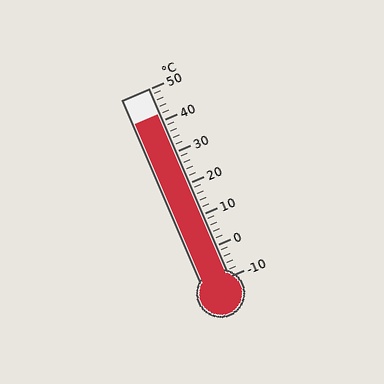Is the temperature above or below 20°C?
The temperature is above 20°C.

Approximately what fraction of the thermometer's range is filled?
The thermometer is filled to approximately 85% of its range.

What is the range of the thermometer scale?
The thermometer scale ranges from -10°C to 50°C.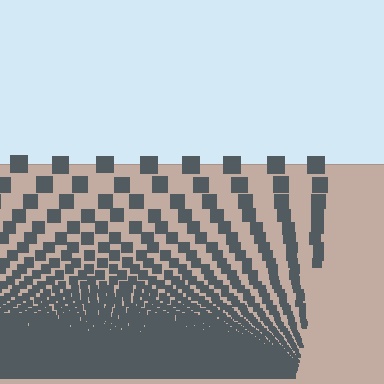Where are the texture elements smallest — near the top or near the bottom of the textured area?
Near the bottom.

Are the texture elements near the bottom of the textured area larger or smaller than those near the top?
Smaller. The gradient is inverted — elements near the bottom are smaller and denser.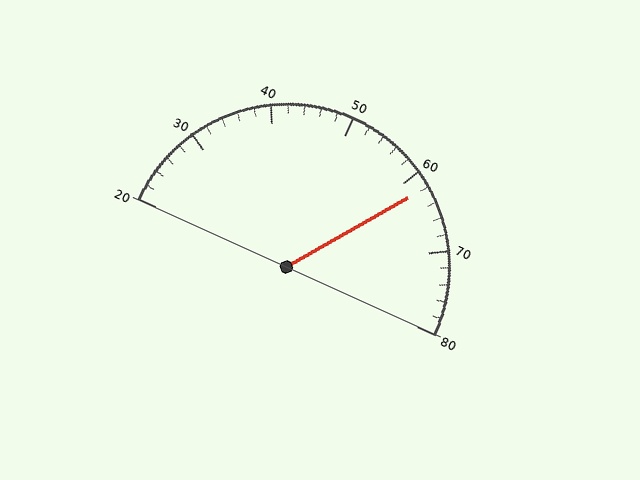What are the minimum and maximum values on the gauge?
The gauge ranges from 20 to 80.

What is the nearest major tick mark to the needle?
The nearest major tick mark is 60.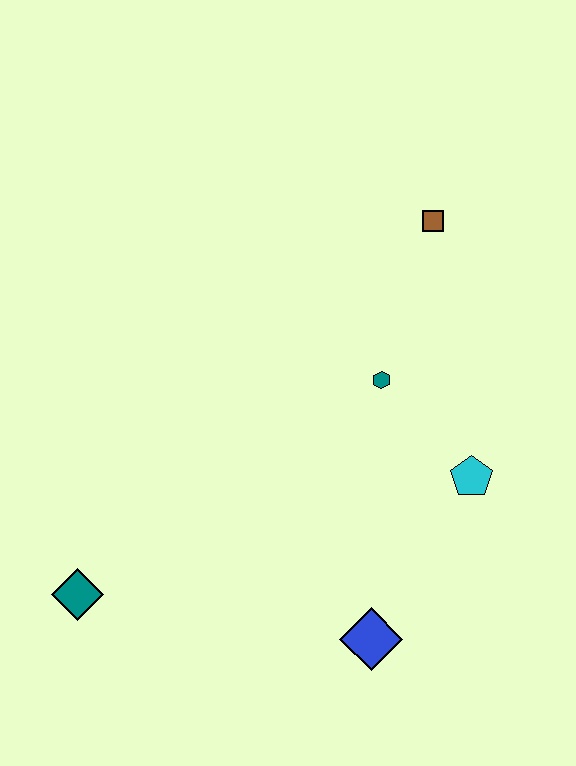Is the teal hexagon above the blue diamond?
Yes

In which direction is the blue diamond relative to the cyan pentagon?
The blue diamond is below the cyan pentagon.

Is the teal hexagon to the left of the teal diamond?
No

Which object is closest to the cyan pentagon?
The teal hexagon is closest to the cyan pentagon.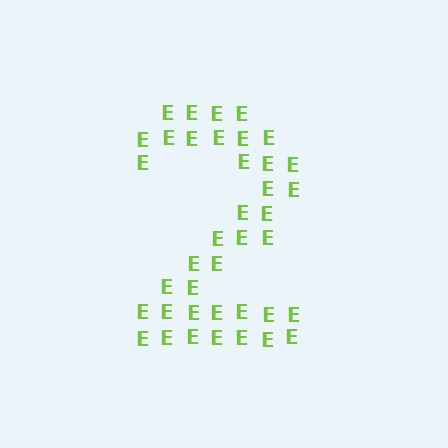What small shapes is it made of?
It is made of small letter E's.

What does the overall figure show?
The overall figure shows the digit 2.